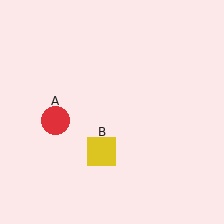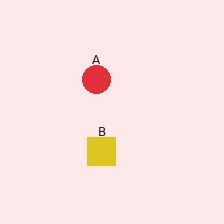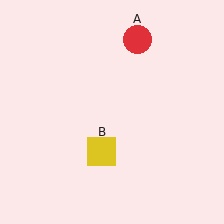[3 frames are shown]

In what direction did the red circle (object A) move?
The red circle (object A) moved up and to the right.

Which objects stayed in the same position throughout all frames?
Yellow square (object B) remained stationary.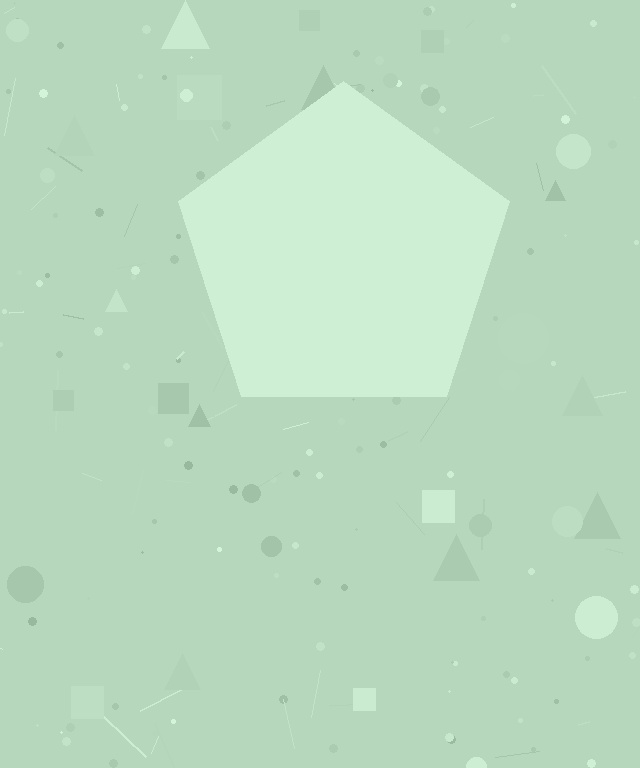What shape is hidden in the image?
A pentagon is hidden in the image.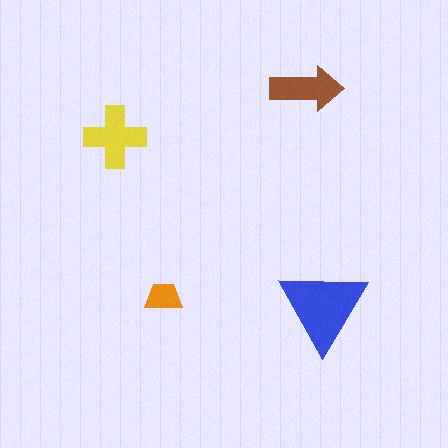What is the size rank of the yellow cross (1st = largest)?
2nd.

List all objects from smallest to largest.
The orange trapezoid, the brown arrow, the yellow cross, the blue triangle.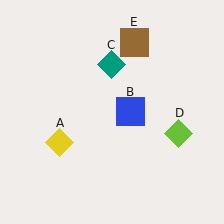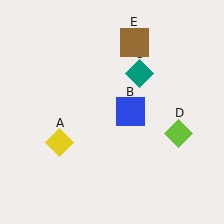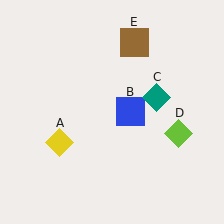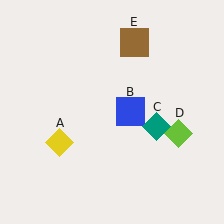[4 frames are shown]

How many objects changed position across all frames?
1 object changed position: teal diamond (object C).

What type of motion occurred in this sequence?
The teal diamond (object C) rotated clockwise around the center of the scene.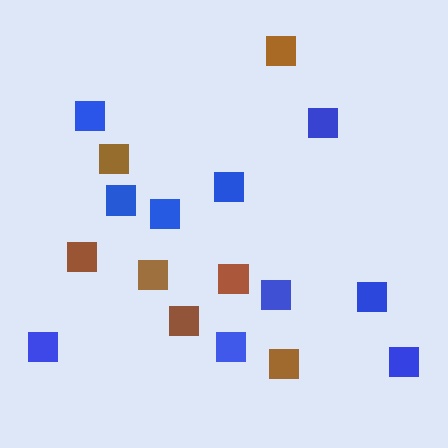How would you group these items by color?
There are 2 groups: one group of brown squares (7) and one group of blue squares (10).